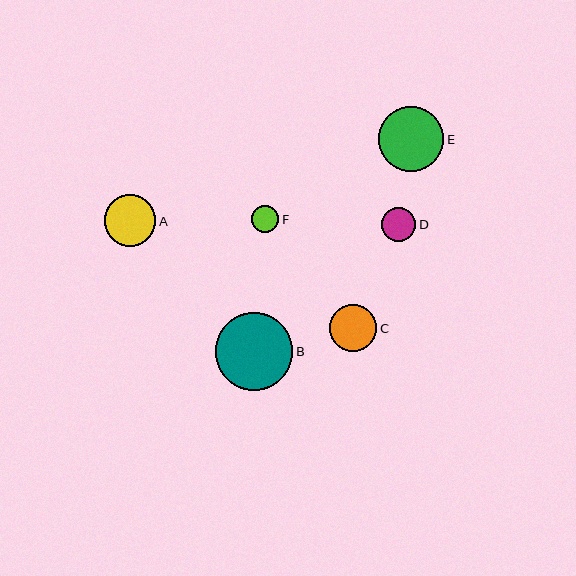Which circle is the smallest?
Circle F is the smallest with a size of approximately 27 pixels.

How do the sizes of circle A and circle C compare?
Circle A and circle C are approximately the same size.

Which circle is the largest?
Circle B is the largest with a size of approximately 77 pixels.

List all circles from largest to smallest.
From largest to smallest: B, E, A, C, D, F.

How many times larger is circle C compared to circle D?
Circle C is approximately 1.4 times the size of circle D.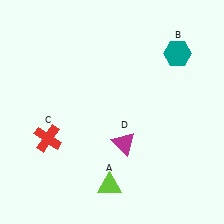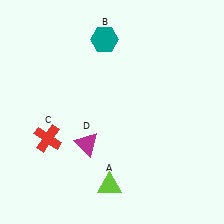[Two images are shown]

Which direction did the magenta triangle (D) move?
The magenta triangle (D) moved left.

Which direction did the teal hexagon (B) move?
The teal hexagon (B) moved left.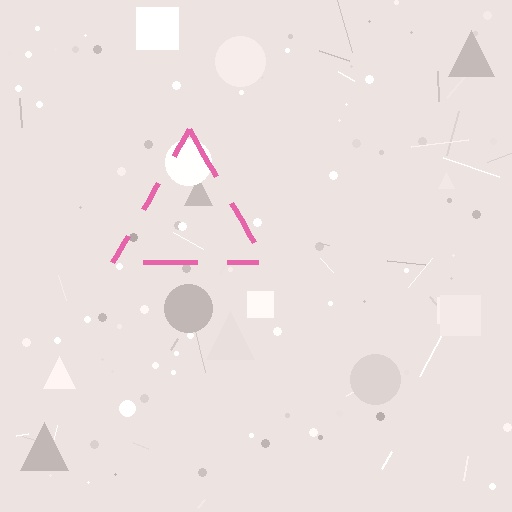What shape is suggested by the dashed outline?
The dashed outline suggests a triangle.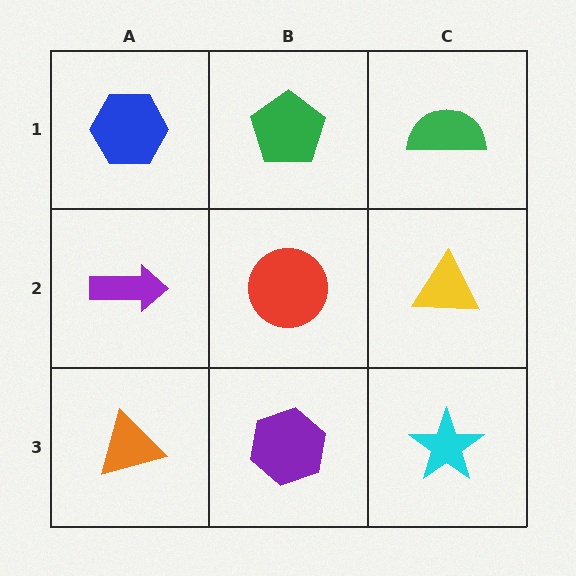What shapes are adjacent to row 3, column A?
A purple arrow (row 2, column A), a purple hexagon (row 3, column B).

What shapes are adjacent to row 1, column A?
A purple arrow (row 2, column A), a green pentagon (row 1, column B).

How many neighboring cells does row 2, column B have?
4.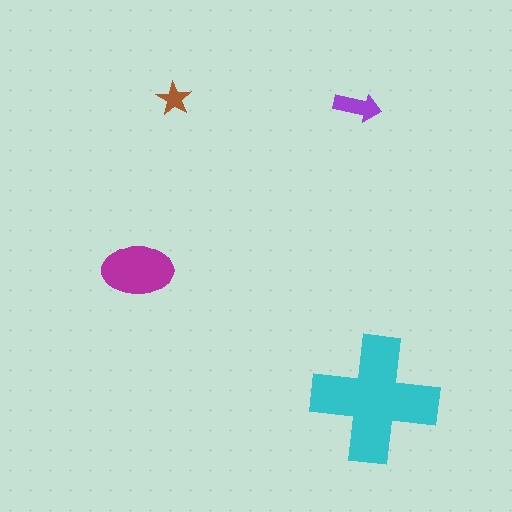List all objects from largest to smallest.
The cyan cross, the magenta ellipse, the purple arrow, the brown star.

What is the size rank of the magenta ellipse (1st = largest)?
2nd.